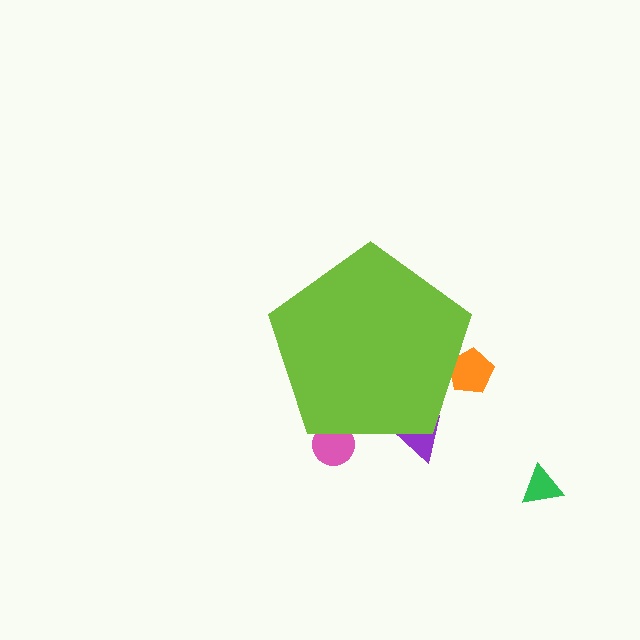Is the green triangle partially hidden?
No, the green triangle is fully visible.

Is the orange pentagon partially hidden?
Yes, the orange pentagon is partially hidden behind the lime pentagon.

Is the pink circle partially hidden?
Yes, the pink circle is partially hidden behind the lime pentagon.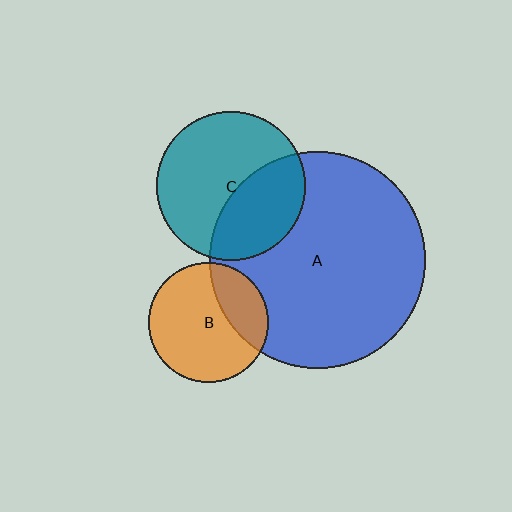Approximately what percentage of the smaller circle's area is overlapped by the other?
Approximately 40%.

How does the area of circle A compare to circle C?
Approximately 2.1 times.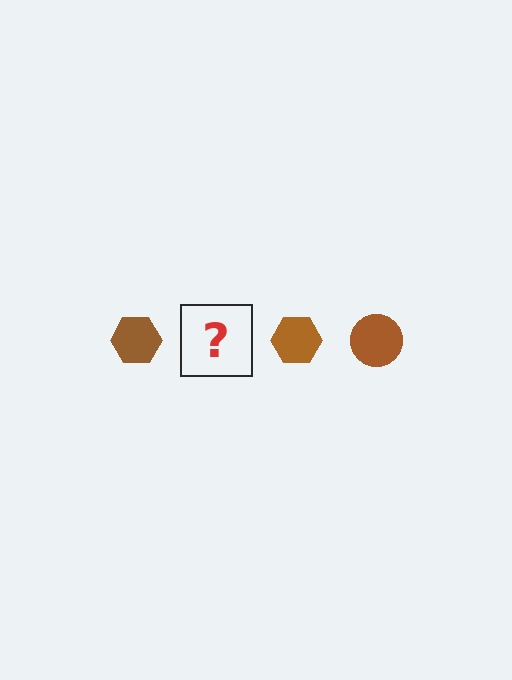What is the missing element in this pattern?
The missing element is a brown circle.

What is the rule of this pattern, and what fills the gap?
The rule is that the pattern cycles through hexagon, circle shapes in brown. The gap should be filled with a brown circle.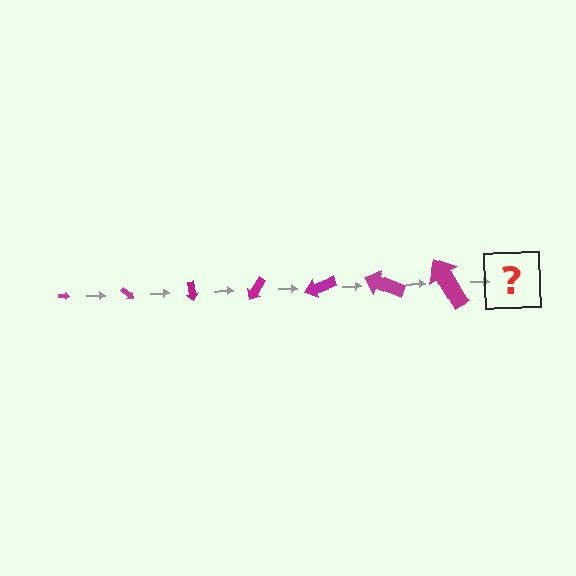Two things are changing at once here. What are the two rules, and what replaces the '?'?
The two rules are that the arrow grows larger each step and it rotates 40 degrees each step. The '?' should be an arrow, larger than the previous one and rotated 280 degrees from the start.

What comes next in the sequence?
The next element should be an arrow, larger than the previous one and rotated 280 degrees from the start.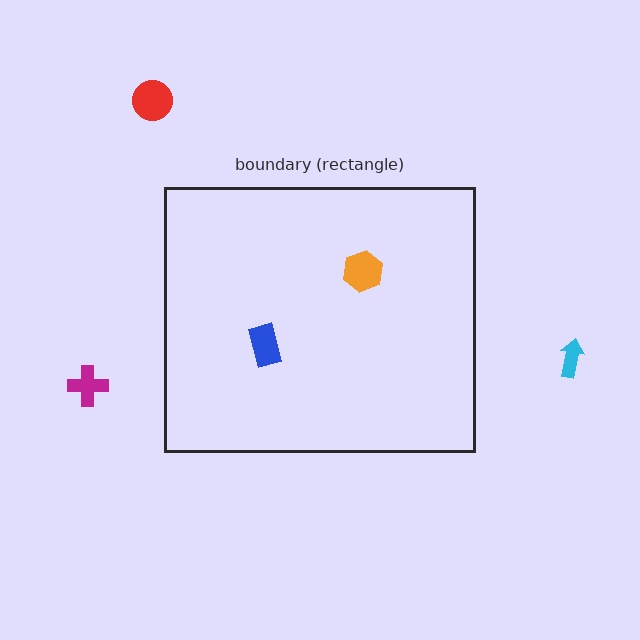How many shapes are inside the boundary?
2 inside, 3 outside.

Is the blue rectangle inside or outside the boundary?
Inside.